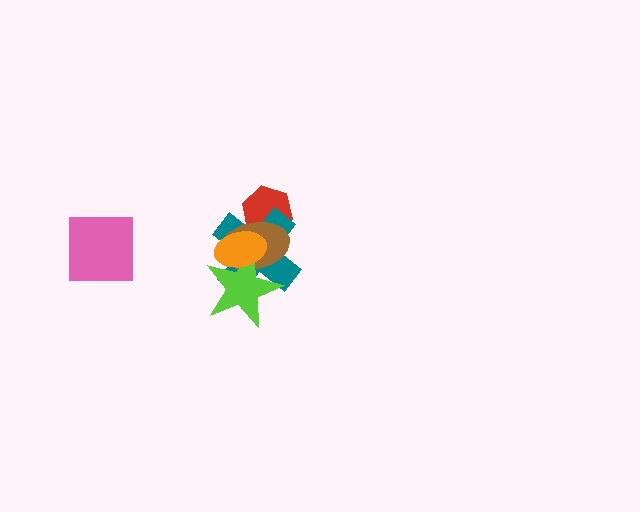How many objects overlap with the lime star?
3 objects overlap with the lime star.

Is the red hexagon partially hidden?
Yes, it is partially covered by another shape.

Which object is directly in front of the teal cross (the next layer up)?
The brown ellipse is directly in front of the teal cross.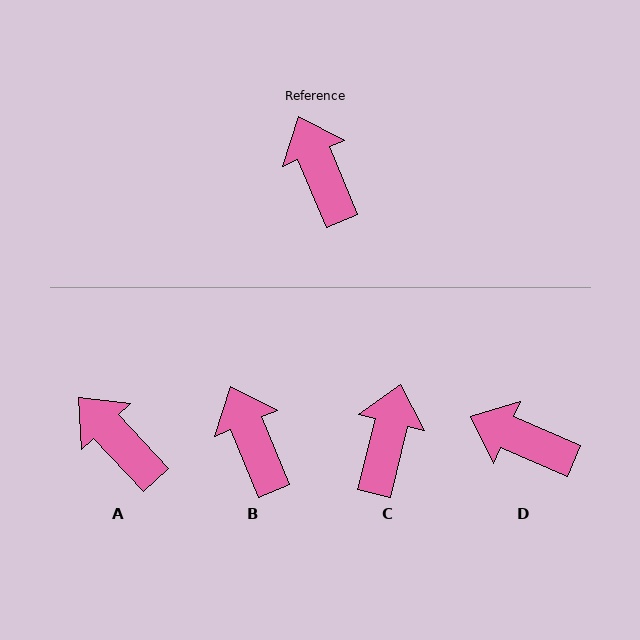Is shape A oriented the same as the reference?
No, it is off by about 20 degrees.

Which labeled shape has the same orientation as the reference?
B.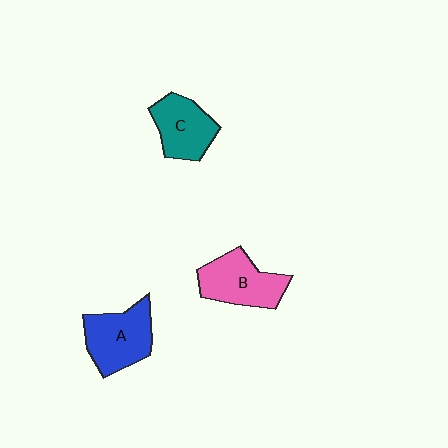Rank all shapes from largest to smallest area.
From largest to smallest: A (blue), B (pink), C (teal).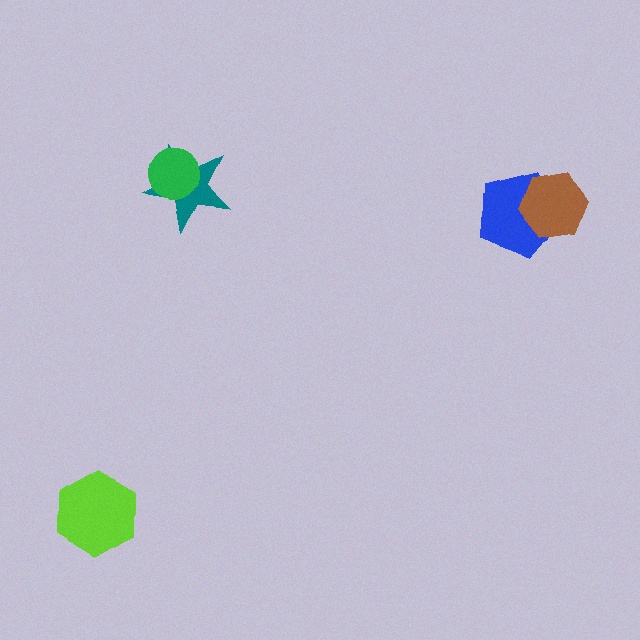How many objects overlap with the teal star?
1 object overlaps with the teal star.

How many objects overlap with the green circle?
1 object overlaps with the green circle.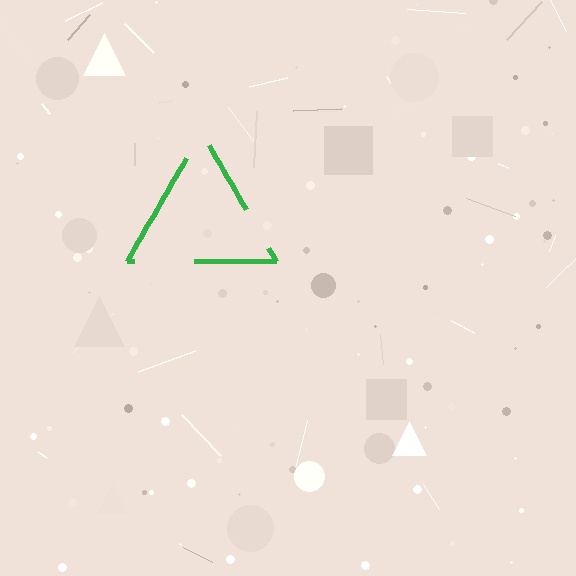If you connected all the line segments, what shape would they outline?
They would outline a triangle.